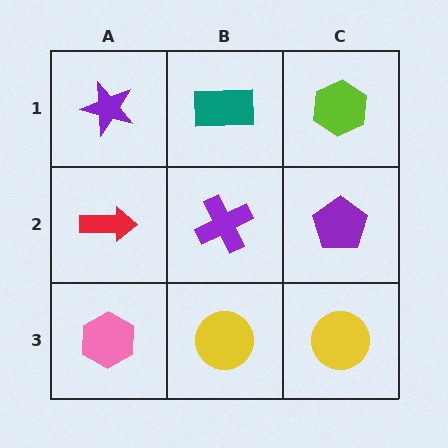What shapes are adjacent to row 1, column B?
A purple cross (row 2, column B), a purple star (row 1, column A), a lime hexagon (row 1, column C).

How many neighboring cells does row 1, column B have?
3.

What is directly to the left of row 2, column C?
A purple cross.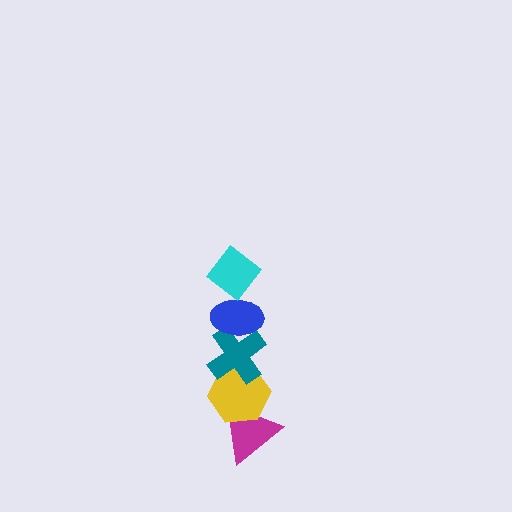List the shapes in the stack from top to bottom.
From top to bottom: the cyan diamond, the blue ellipse, the teal cross, the yellow hexagon, the magenta triangle.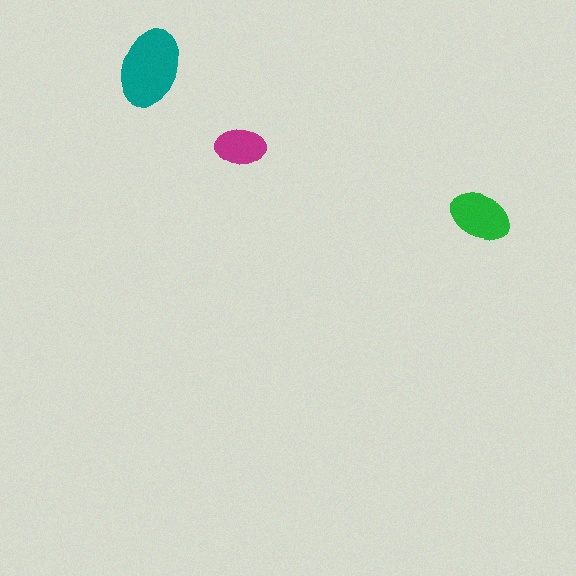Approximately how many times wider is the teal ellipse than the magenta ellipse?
About 1.5 times wider.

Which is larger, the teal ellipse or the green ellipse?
The teal one.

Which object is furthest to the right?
The green ellipse is rightmost.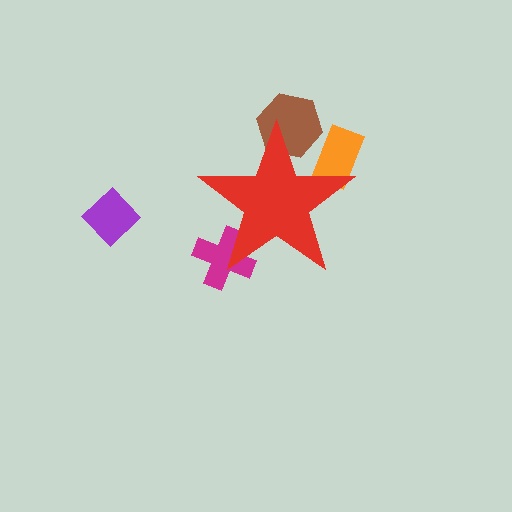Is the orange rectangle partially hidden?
Yes, the orange rectangle is partially hidden behind the red star.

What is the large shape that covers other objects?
A red star.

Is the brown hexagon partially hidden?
Yes, the brown hexagon is partially hidden behind the red star.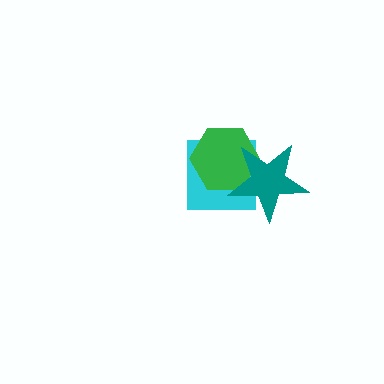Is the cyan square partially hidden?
Yes, it is partially covered by another shape.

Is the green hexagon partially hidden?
Yes, it is partially covered by another shape.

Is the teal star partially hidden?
No, no other shape covers it.